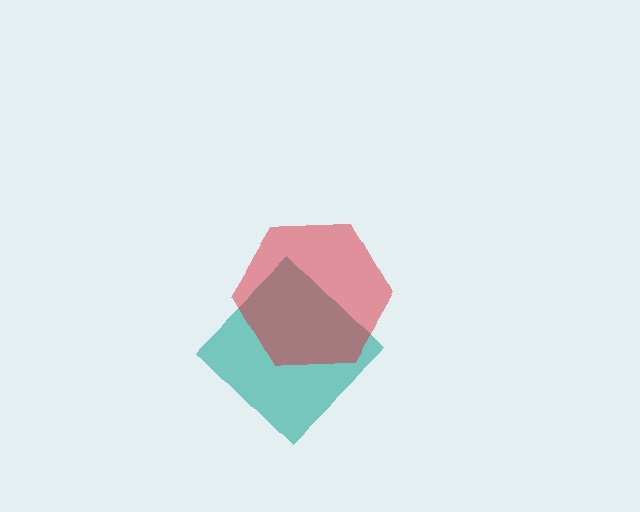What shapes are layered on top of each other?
The layered shapes are: a teal diamond, a red hexagon.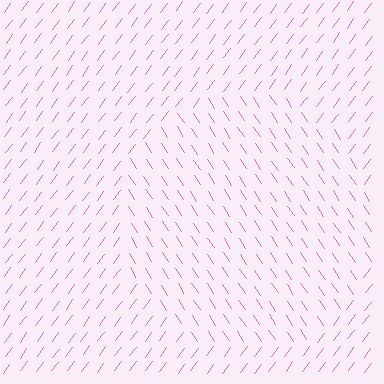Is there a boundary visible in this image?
Yes, there is a texture boundary formed by a change in line orientation.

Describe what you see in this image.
The image is filled with small pink line segments. A circle region in the image has lines oriented differently from the surrounding lines, creating a visible texture boundary.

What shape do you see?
I see a circle.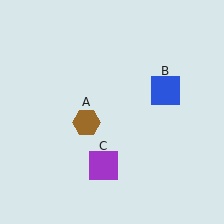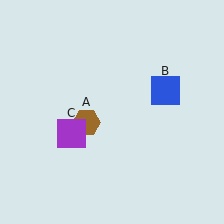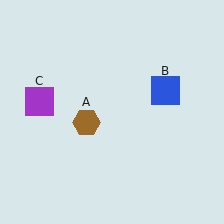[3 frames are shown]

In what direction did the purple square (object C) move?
The purple square (object C) moved up and to the left.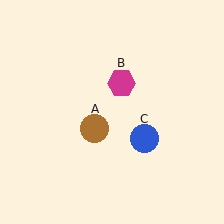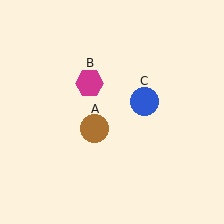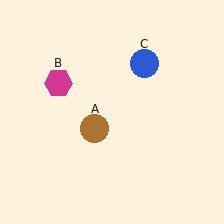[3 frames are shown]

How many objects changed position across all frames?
2 objects changed position: magenta hexagon (object B), blue circle (object C).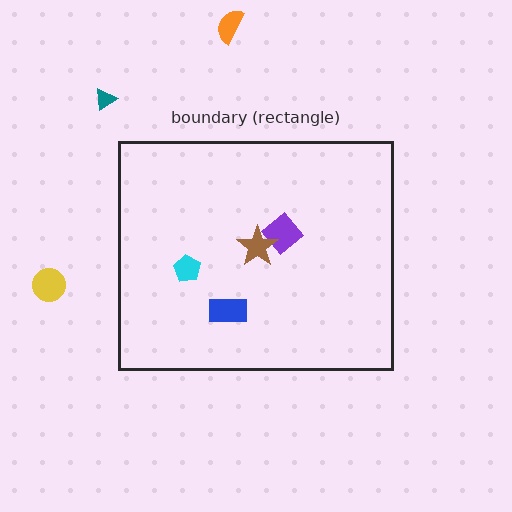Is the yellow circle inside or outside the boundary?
Outside.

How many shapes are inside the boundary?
4 inside, 3 outside.